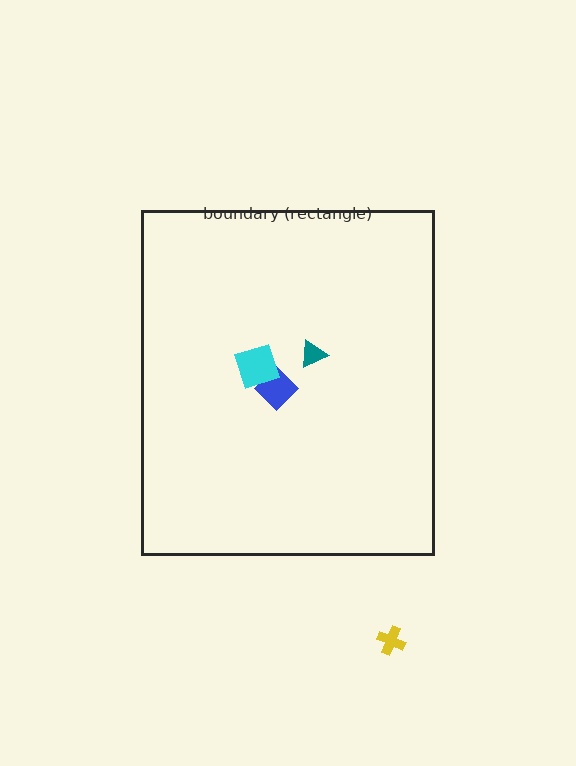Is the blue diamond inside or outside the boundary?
Inside.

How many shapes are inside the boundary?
3 inside, 1 outside.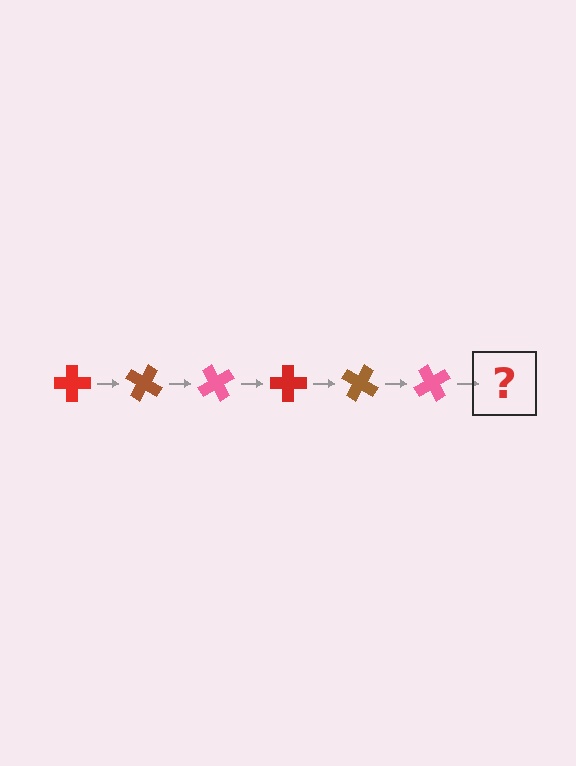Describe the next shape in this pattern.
It should be a red cross, rotated 180 degrees from the start.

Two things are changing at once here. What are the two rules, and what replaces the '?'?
The two rules are that it rotates 30 degrees each step and the color cycles through red, brown, and pink. The '?' should be a red cross, rotated 180 degrees from the start.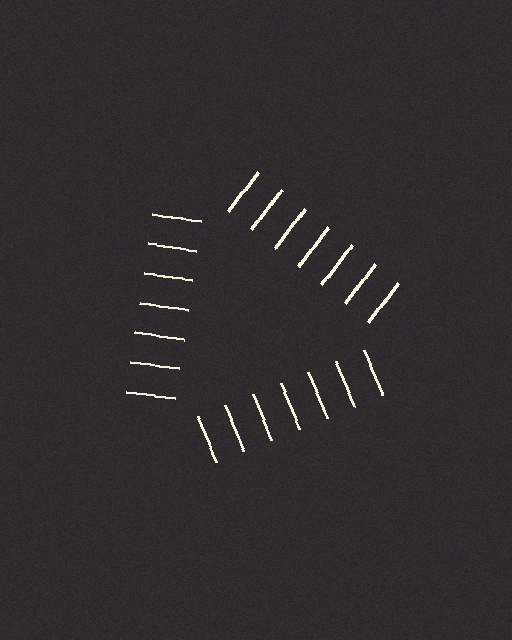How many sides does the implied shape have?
3 sides — the line-ends trace a triangle.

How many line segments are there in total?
21 — 7 along each of the 3 edges.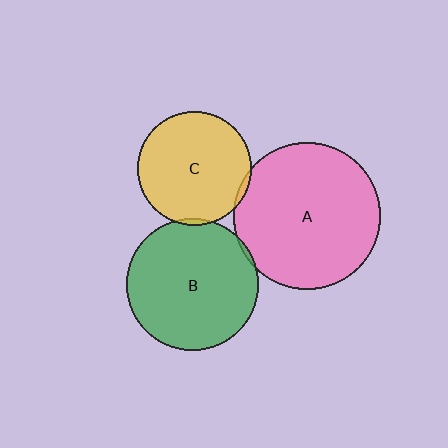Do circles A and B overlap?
Yes.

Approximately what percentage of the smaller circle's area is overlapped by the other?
Approximately 5%.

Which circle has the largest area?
Circle A (pink).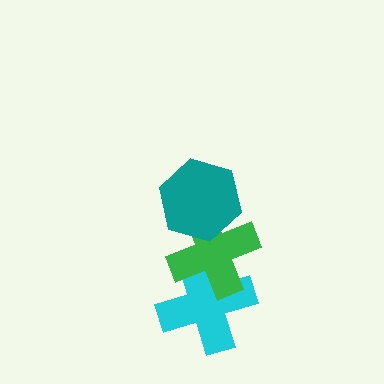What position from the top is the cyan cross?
The cyan cross is 3rd from the top.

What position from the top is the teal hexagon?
The teal hexagon is 1st from the top.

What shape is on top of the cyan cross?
The green cross is on top of the cyan cross.